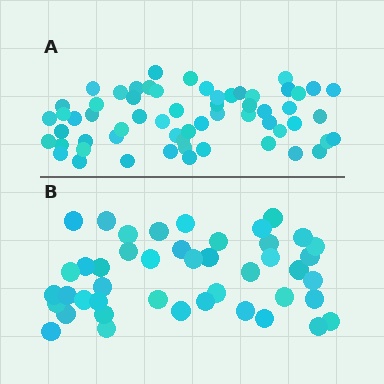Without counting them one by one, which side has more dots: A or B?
Region A (the top region) has more dots.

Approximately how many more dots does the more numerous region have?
Region A has approximately 15 more dots than region B.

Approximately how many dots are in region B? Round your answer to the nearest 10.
About 40 dots. (The exact count is 44, which rounds to 40.)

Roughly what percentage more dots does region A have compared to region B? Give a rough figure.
About 35% more.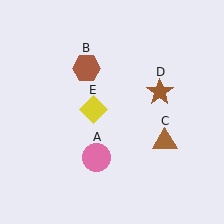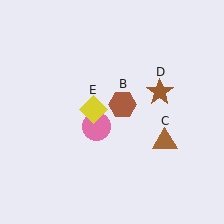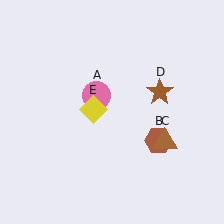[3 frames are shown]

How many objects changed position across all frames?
2 objects changed position: pink circle (object A), brown hexagon (object B).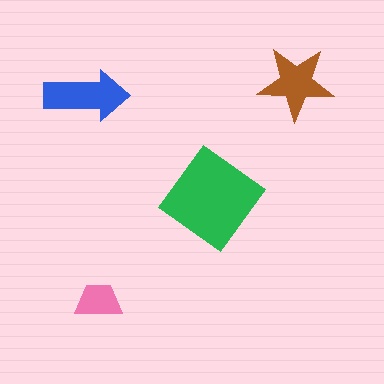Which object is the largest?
The green diamond.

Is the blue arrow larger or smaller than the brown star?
Larger.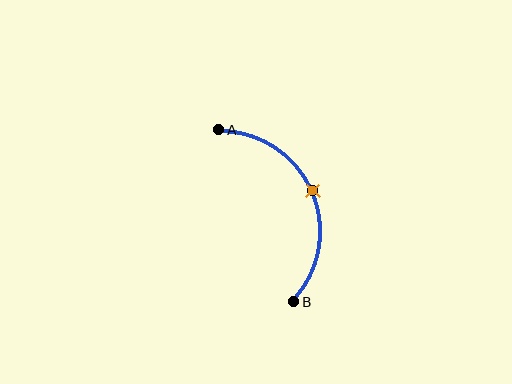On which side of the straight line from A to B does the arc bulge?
The arc bulges to the right of the straight line connecting A and B.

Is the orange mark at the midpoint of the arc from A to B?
Yes. The orange mark lies on the arc at equal arc-length from both A and B — it is the arc midpoint.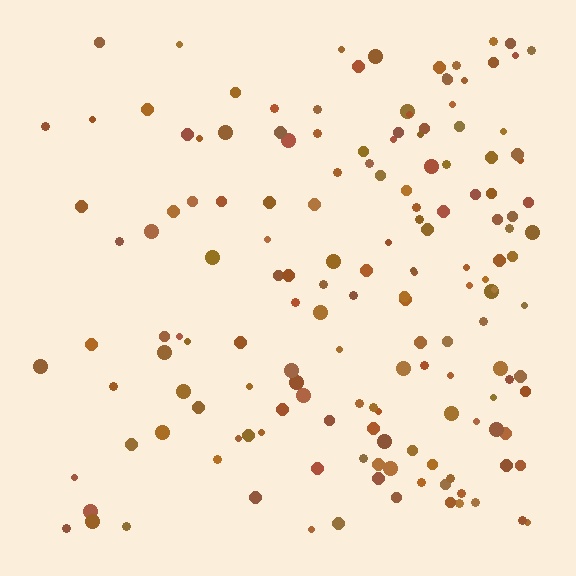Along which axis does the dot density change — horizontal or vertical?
Horizontal.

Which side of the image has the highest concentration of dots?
The right.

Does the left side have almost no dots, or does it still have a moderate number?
Still a moderate number, just noticeably fewer than the right.